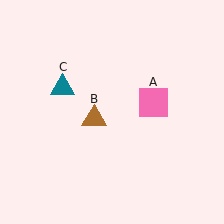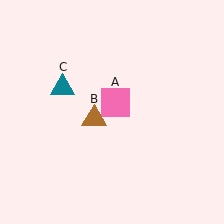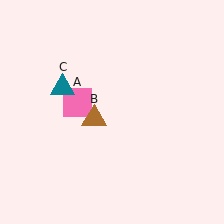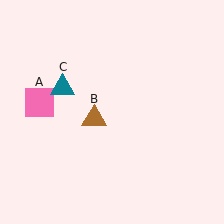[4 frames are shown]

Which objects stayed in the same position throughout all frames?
Brown triangle (object B) and teal triangle (object C) remained stationary.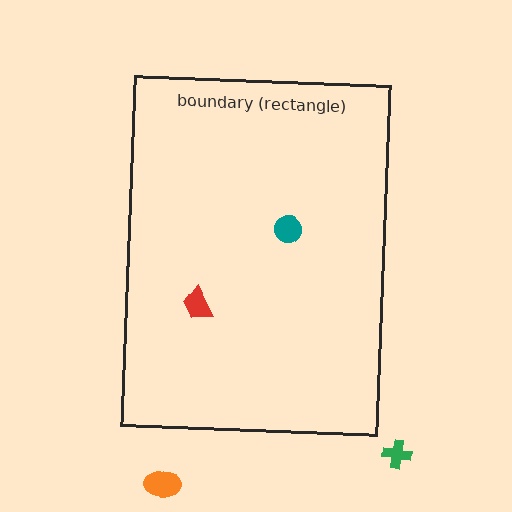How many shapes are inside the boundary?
2 inside, 2 outside.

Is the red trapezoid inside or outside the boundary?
Inside.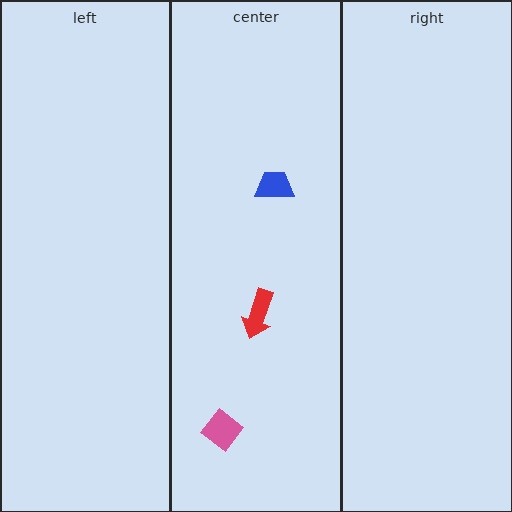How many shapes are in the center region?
3.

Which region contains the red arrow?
The center region.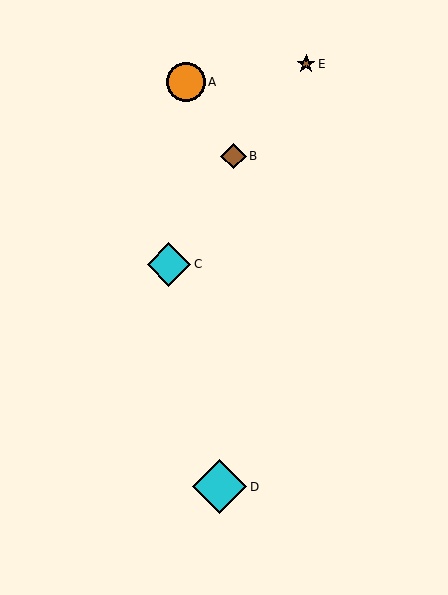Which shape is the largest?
The cyan diamond (labeled D) is the largest.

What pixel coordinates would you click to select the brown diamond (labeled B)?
Click at (234, 156) to select the brown diamond B.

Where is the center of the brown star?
The center of the brown star is at (306, 64).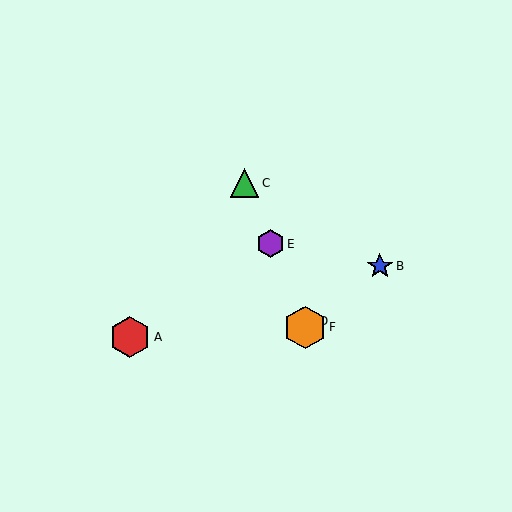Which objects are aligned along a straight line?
Objects C, D, E, F are aligned along a straight line.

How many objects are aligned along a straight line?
4 objects (C, D, E, F) are aligned along a straight line.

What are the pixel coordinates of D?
Object D is at (303, 321).